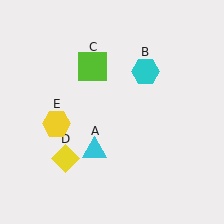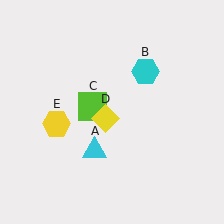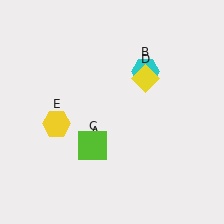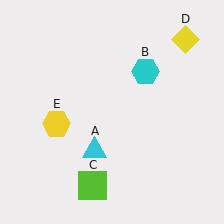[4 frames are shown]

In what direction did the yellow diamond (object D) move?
The yellow diamond (object D) moved up and to the right.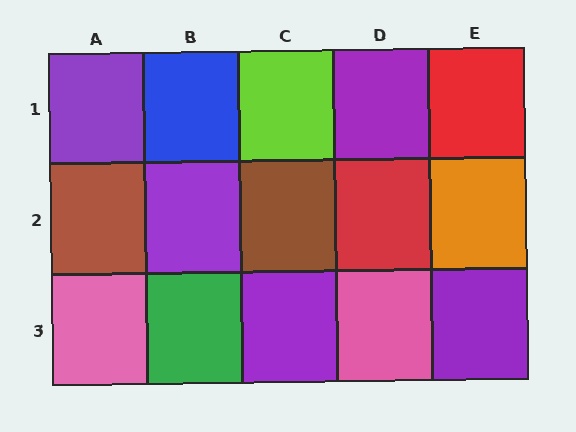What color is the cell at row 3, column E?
Purple.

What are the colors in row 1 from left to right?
Purple, blue, lime, purple, red.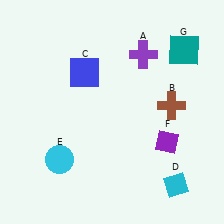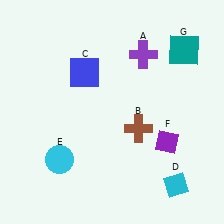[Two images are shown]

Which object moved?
The brown cross (B) moved left.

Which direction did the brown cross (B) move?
The brown cross (B) moved left.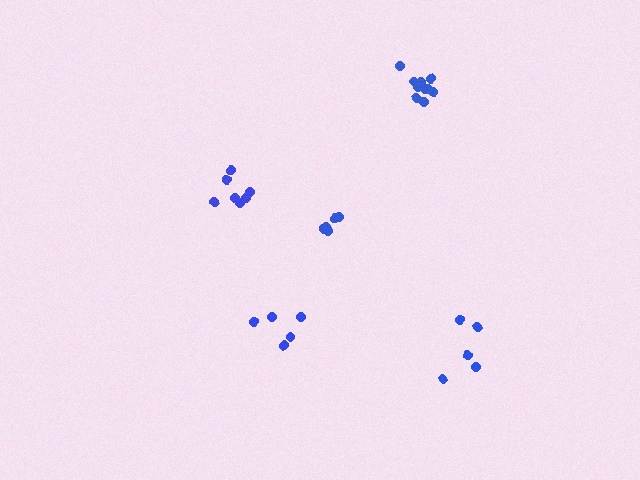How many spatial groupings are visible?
There are 5 spatial groupings.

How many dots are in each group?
Group 1: 7 dots, Group 2: 5 dots, Group 3: 5 dots, Group 4: 5 dots, Group 5: 10 dots (32 total).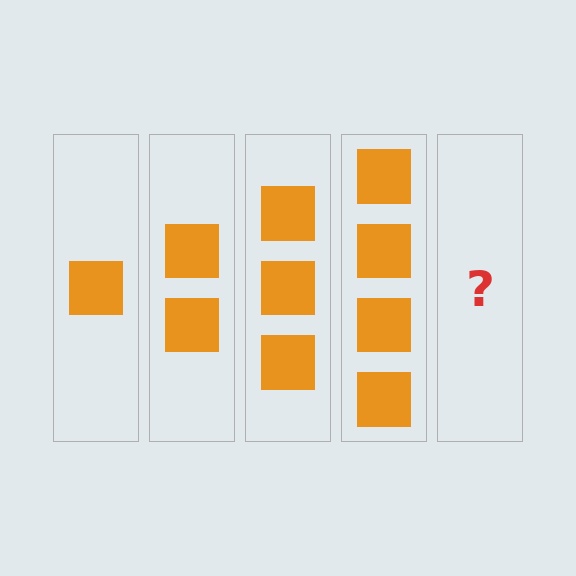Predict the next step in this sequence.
The next step is 5 squares.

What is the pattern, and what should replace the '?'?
The pattern is that each step adds one more square. The '?' should be 5 squares.